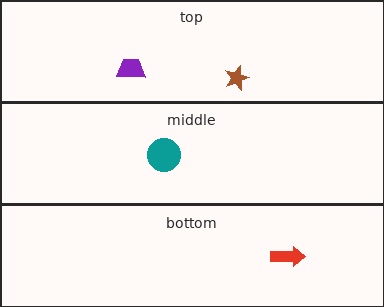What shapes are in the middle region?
The teal circle.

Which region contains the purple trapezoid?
The top region.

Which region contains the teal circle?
The middle region.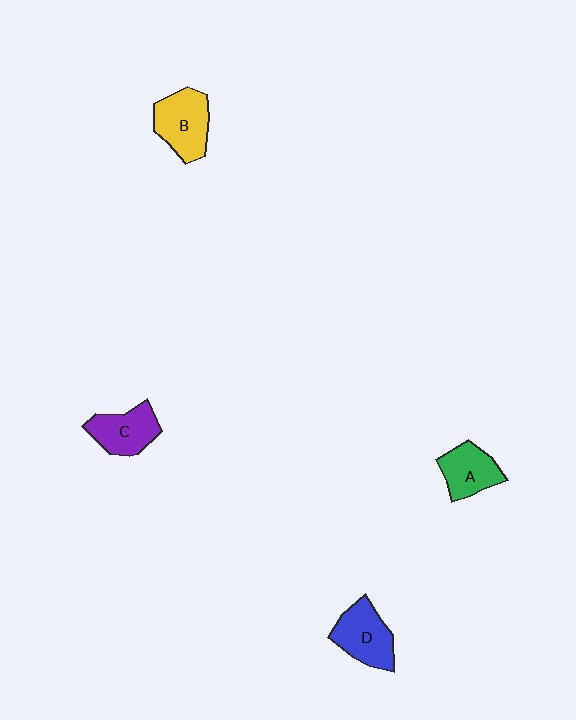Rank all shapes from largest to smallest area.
From largest to smallest: B (yellow), D (blue), C (purple), A (green).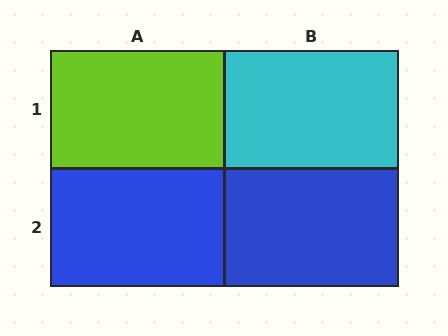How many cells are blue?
2 cells are blue.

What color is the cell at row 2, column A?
Blue.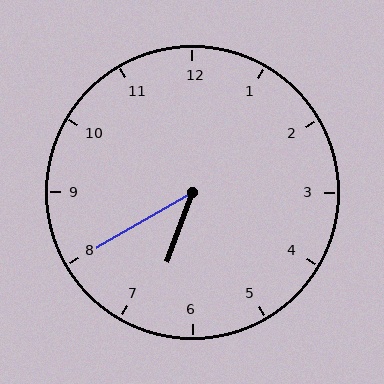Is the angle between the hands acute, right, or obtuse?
It is acute.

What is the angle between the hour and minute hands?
Approximately 40 degrees.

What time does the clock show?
6:40.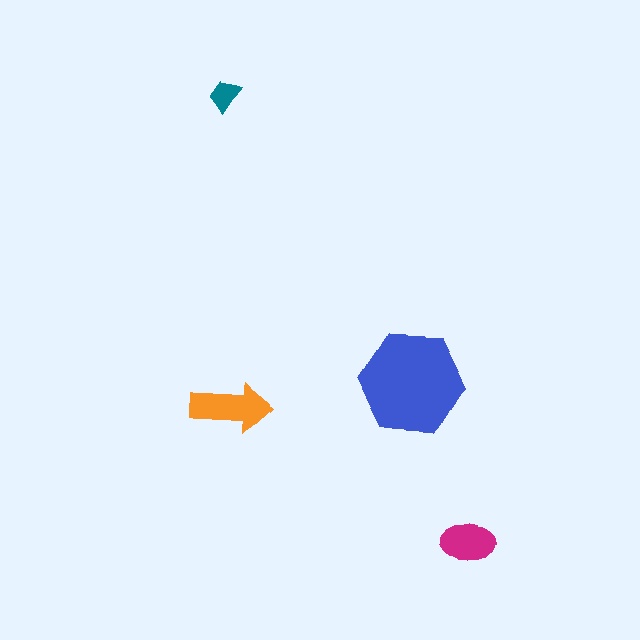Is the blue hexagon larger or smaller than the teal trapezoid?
Larger.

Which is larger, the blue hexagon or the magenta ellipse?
The blue hexagon.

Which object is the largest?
The blue hexagon.